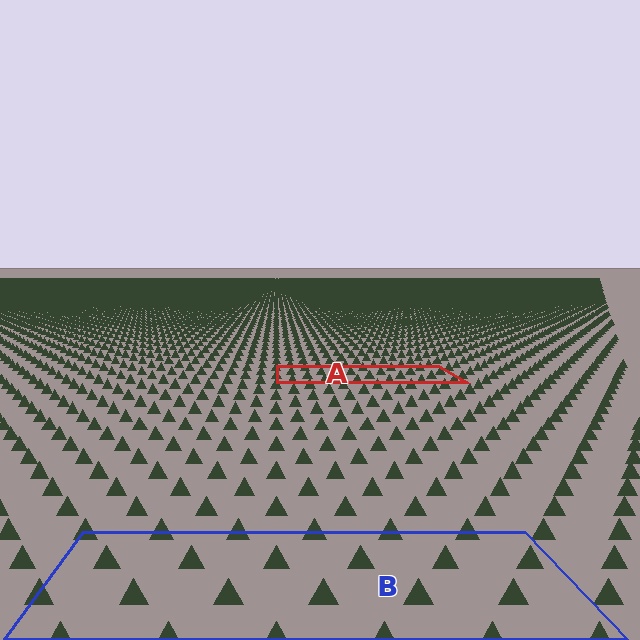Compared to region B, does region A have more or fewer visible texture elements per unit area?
Region A has more texture elements per unit area — they are packed more densely because it is farther away.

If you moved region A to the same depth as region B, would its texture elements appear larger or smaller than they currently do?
They would appear larger. At a closer depth, the same texture elements are projected at a bigger on-screen size.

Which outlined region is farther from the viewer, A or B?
Region A is farther from the viewer — the texture elements inside it appear smaller and more densely packed.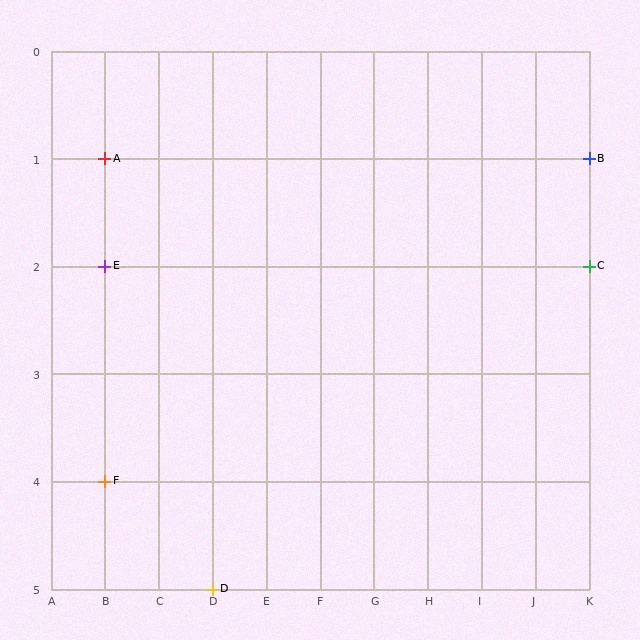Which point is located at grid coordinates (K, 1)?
Point B is at (K, 1).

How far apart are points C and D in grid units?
Points C and D are 7 columns and 3 rows apart (about 7.6 grid units diagonally).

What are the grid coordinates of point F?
Point F is at grid coordinates (B, 4).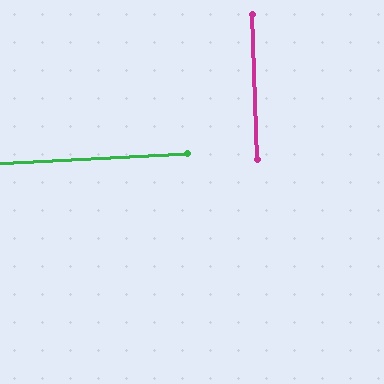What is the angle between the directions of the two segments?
Approximately 89 degrees.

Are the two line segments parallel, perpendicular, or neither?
Perpendicular — they meet at approximately 89°.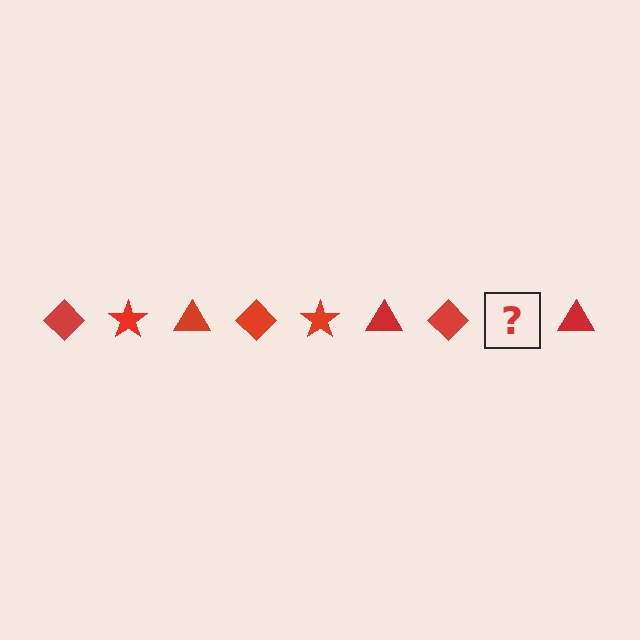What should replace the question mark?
The question mark should be replaced with a red star.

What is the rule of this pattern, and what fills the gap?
The rule is that the pattern cycles through diamond, star, triangle shapes in red. The gap should be filled with a red star.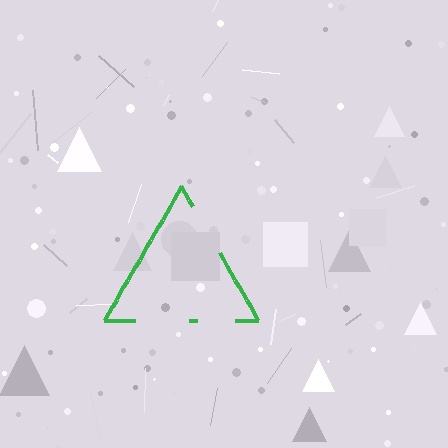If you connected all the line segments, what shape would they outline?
They would outline a triangle.